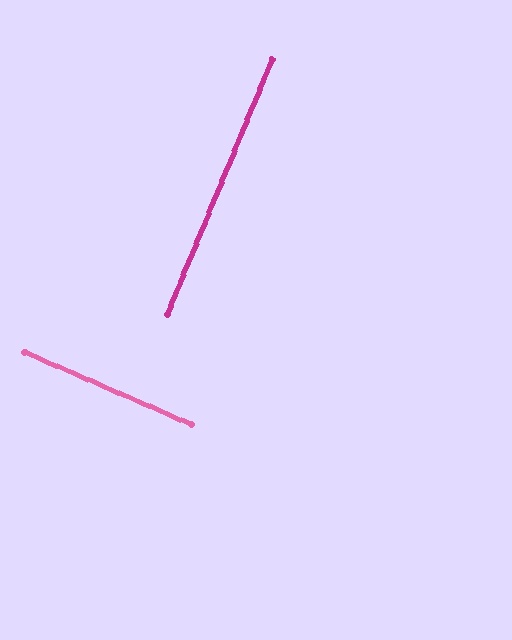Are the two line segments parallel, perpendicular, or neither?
Perpendicular — they meet at approximately 89°.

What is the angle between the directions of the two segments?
Approximately 89 degrees.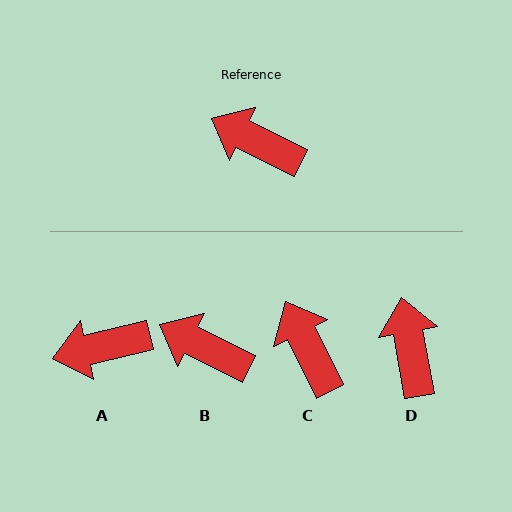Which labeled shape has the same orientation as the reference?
B.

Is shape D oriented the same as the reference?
No, it is off by about 53 degrees.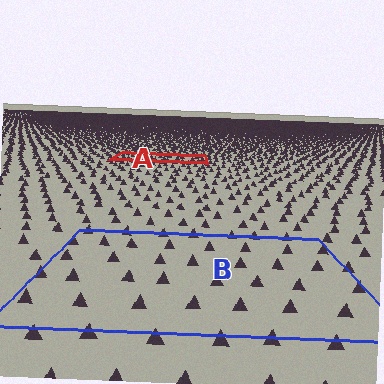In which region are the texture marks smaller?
The texture marks are smaller in region A, because it is farther away.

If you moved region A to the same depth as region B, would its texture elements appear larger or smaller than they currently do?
They would appear larger. At a closer depth, the same texture elements are projected at a bigger on-screen size.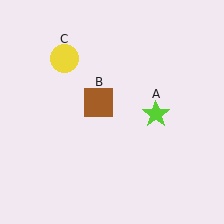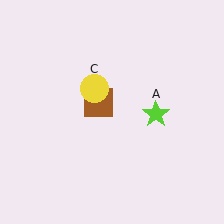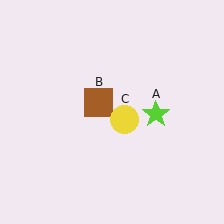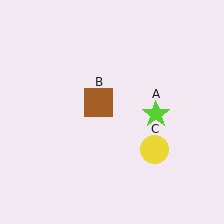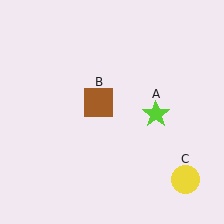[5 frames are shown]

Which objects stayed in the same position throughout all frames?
Lime star (object A) and brown square (object B) remained stationary.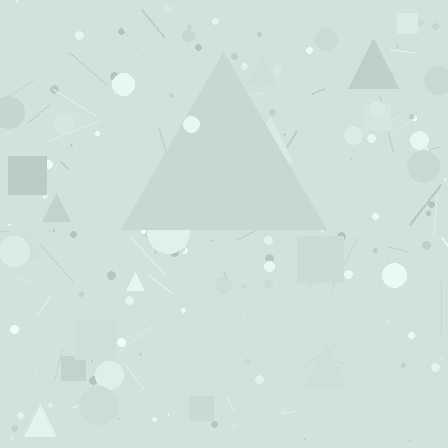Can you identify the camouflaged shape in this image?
The camouflaged shape is a triangle.